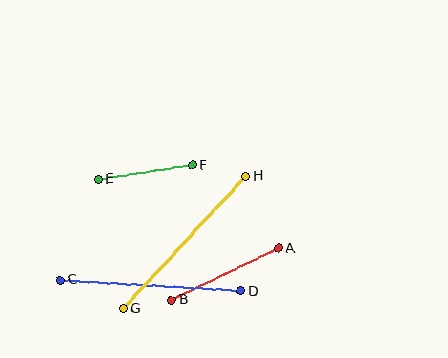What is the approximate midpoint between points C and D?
The midpoint is at approximately (151, 285) pixels.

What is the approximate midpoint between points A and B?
The midpoint is at approximately (225, 274) pixels.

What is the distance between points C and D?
The distance is approximately 181 pixels.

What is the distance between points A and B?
The distance is approximately 119 pixels.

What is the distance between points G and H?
The distance is approximately 180 pixels.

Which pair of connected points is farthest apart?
Points C and D are farthest apart.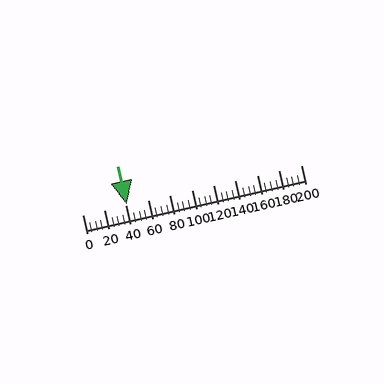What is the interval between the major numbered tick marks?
The major tick marks are spaced 20 units apart.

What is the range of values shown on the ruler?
The ruler shows values from 0 to 200.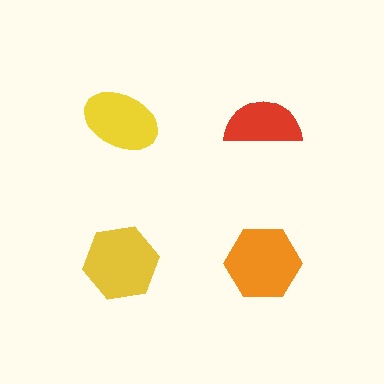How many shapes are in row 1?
2 shapes.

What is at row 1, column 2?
A red semicircle.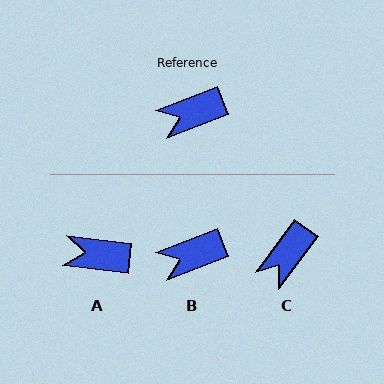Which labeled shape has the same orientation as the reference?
B.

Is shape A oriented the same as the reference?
No, it is off by about 28 degrees.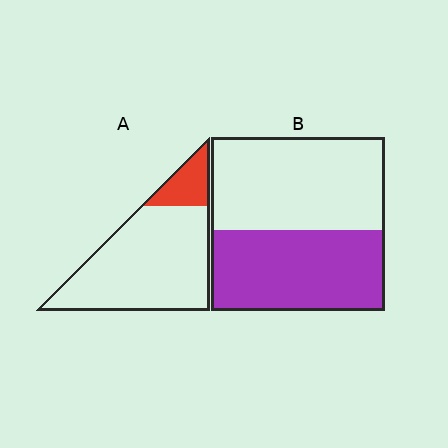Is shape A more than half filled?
No.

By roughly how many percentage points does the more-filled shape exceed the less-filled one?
By roughly 30 percentage points (B over A).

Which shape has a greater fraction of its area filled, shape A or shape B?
Shape B.